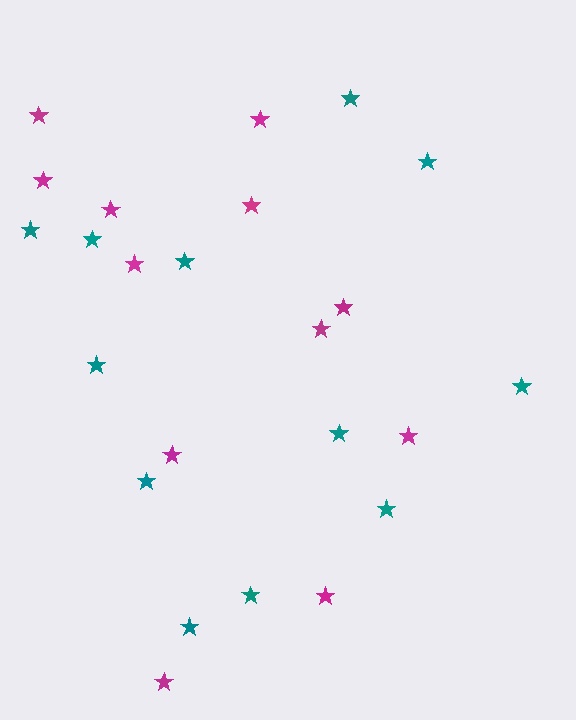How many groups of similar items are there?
There are 2 groups: one group of magenta stars (12) and one group of teal stars (12).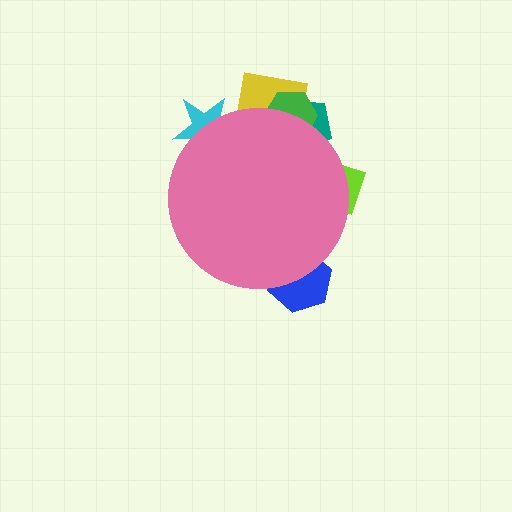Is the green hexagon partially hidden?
Yes, the green hexagon is partially hidden behind the pink circle.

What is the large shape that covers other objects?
A pink circle.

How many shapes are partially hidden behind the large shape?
6 shapes are partially hidden.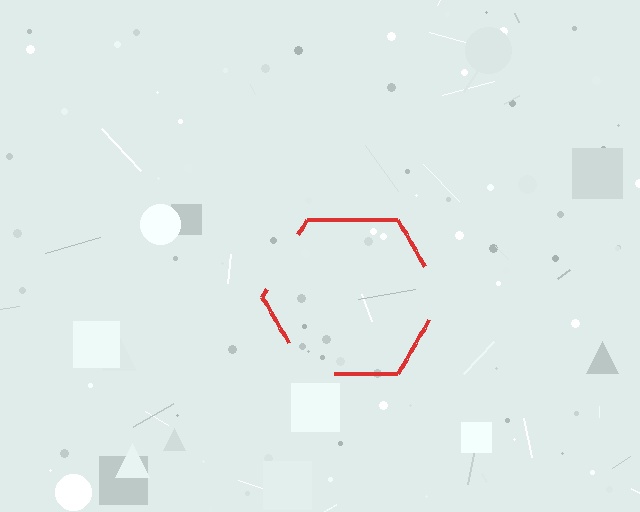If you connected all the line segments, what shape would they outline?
They would outline a hexagon.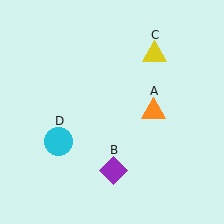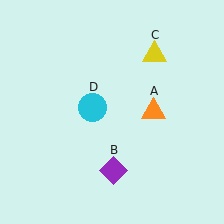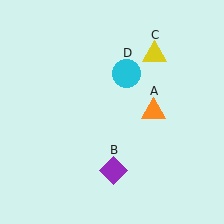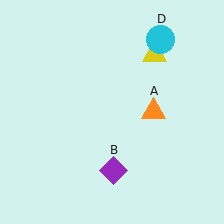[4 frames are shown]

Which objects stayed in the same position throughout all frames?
Orange triangle (object A) and purple diamond (object B) and yellow triangle (object C) remained stationary.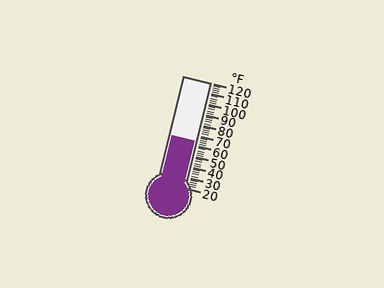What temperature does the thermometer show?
The thermometer shows approximately 64°F.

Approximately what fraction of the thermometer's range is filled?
The thermometer is filled to approximately 45% of its range.